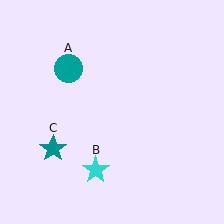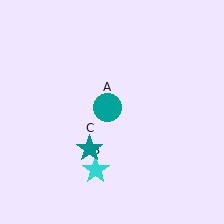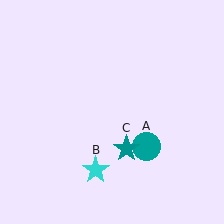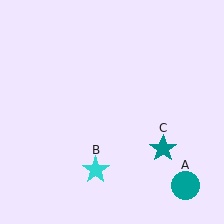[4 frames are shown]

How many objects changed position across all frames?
2 objects changed position: teal circle (object A), teal star (object C).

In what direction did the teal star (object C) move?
The teal star (object C) moved right.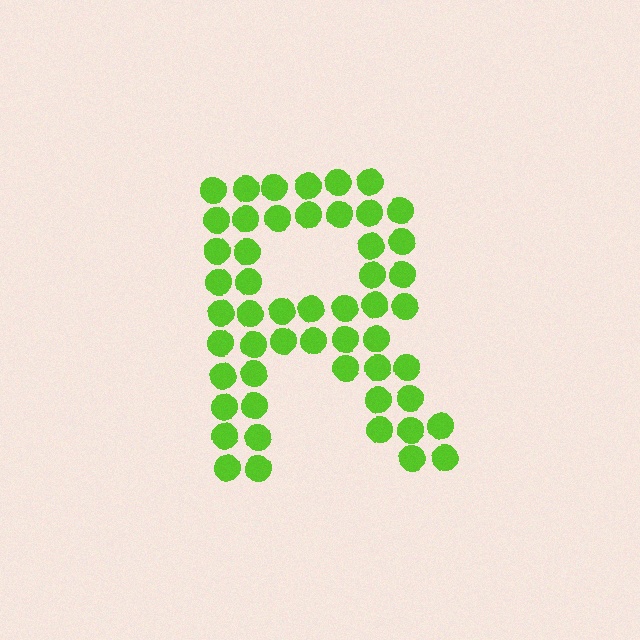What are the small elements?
The small elements are circles.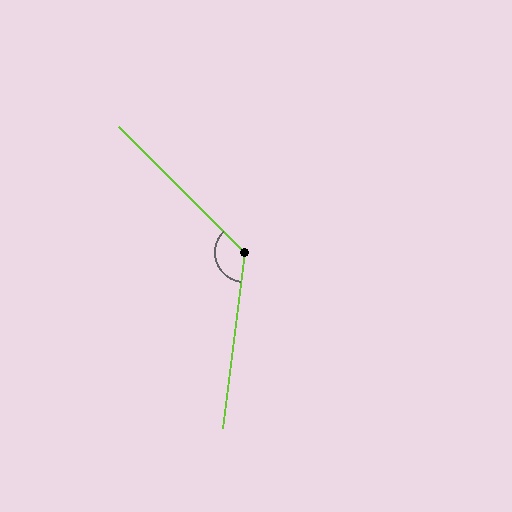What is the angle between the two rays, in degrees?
Approximately 128 degrees.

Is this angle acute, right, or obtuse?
It is obtuse.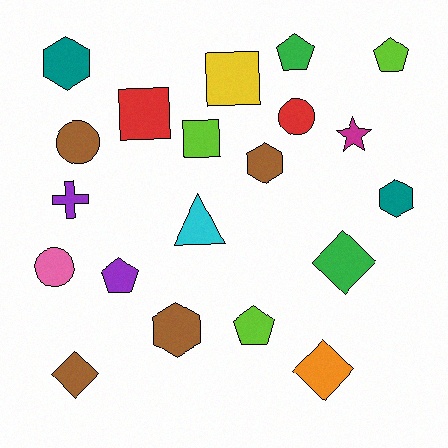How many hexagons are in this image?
There are 4 hexagons.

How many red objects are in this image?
There are 2 red objects.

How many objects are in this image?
There are 20 objects.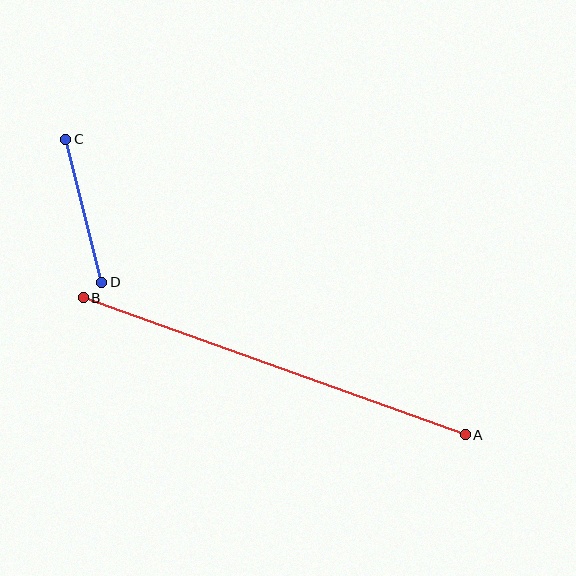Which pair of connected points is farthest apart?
Points A and B are farthest apart.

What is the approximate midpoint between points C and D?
The midpoint is at approximately (84, 211) pixels.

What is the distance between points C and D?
The distance is approximately 147 pixels.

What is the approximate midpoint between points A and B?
The midpoint is at approximately (274, 366) pixels.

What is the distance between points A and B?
The distance is approximately 406 pixels.